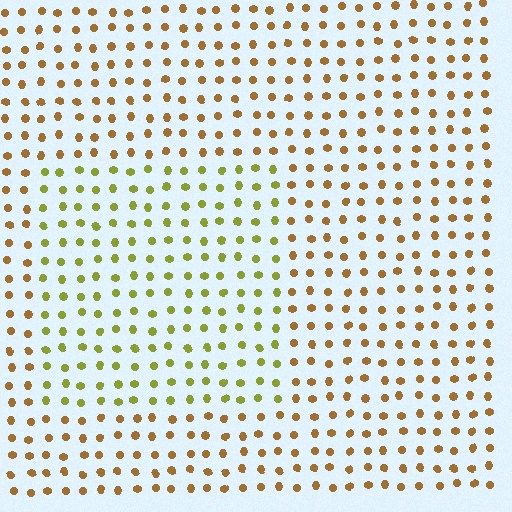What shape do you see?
I see a rectangle.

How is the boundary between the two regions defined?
The boundary is defined purely by a slight shift in hue (about 39 degrees). Spacing, size, and orientation are identical on both sides.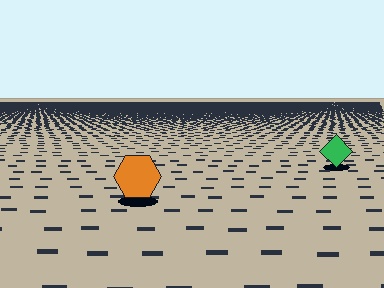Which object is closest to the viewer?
The orange hexagon is closest. The texture marks near it are larger and more spread out.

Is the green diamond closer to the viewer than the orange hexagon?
No. The orange hexagon is closer — you can tell from the texture gradient: the ground texture is coarser near it.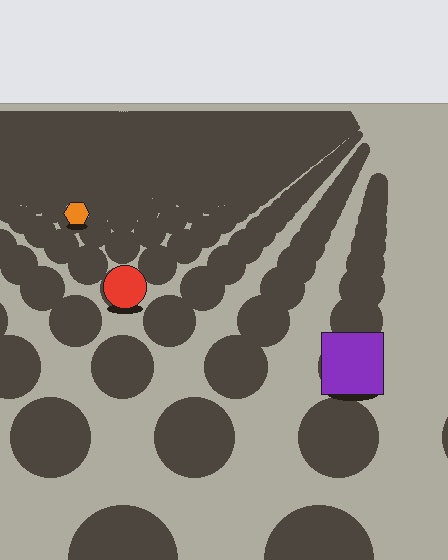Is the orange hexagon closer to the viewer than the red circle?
No. The red circle is closer — you can tell from the texture gradient: the ground texture is coarser near it.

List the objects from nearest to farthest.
From nearest to farthest: the purple square, the red circle, the orange hexagon.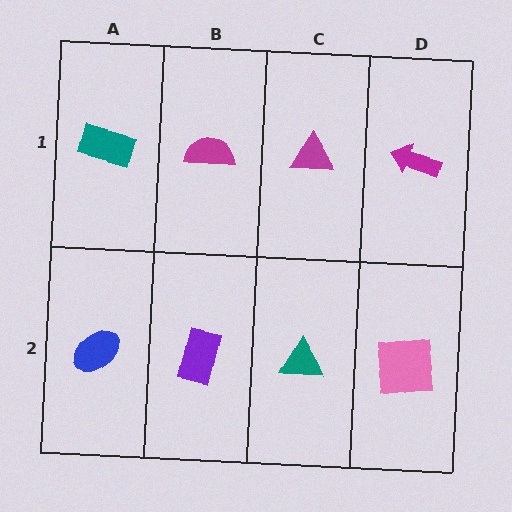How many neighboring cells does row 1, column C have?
3.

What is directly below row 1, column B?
A purple rectangle.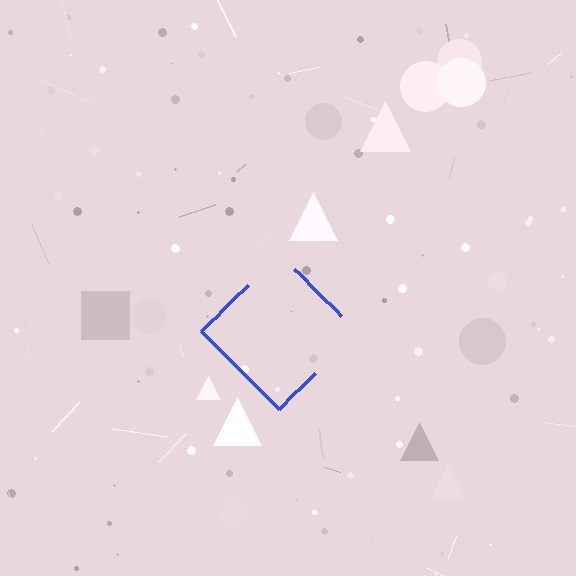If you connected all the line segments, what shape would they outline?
They would outline a diamond.